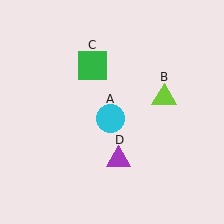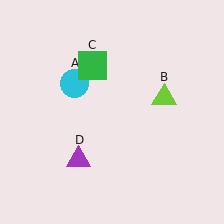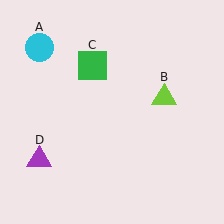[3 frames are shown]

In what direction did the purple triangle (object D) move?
The purple triangle (object D) moved left.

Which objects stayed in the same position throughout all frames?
Lime triangle (object B) and green square (object C) remained stationary.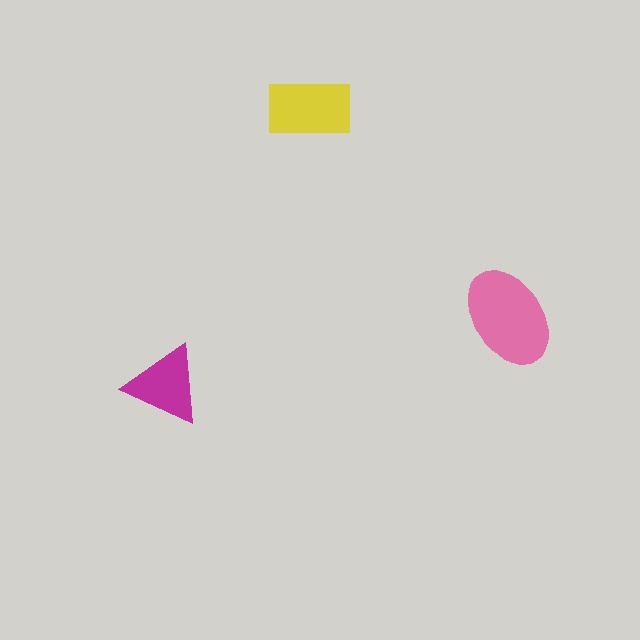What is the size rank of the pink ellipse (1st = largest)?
1st.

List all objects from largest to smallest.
The pink ellipse, the yellow rectangle, the magenta triangle.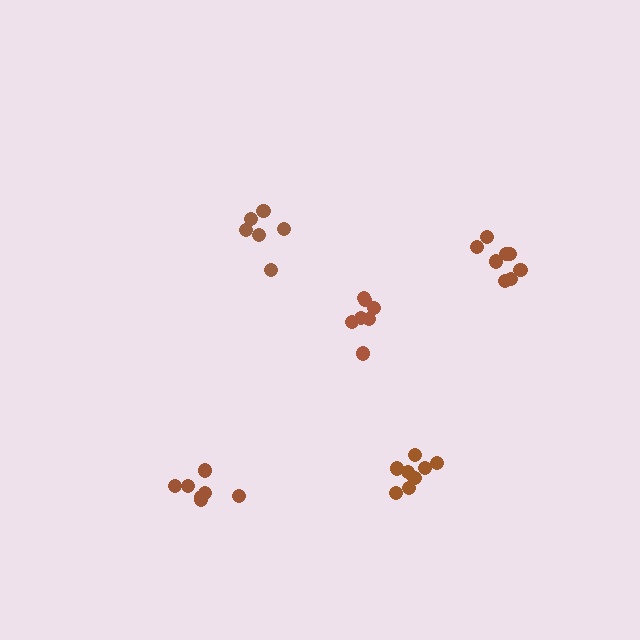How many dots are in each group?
Group 1: 6 dots, Group 2: 8 dots, Group 3: 7 dots, Group 4: 8 dots, Group 5: 7 dots (36 total).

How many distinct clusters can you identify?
There are 5 distinct clusters.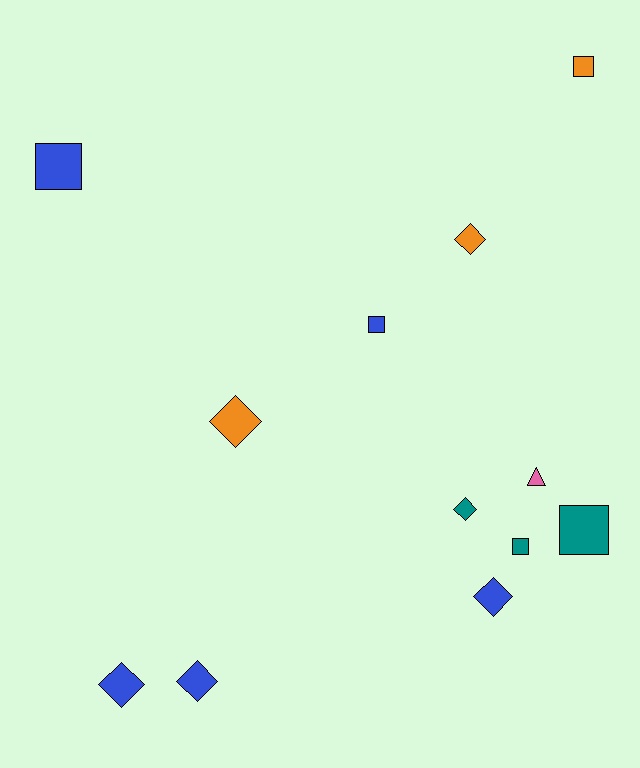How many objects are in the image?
There are 12 objects.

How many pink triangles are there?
There is 1 pink triangle.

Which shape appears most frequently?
Diamond, with 6 objects.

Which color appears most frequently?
Blue, with 5 objects.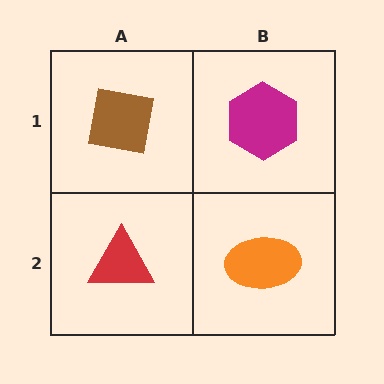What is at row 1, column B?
A magenta hexagon.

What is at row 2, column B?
An orange ellipse.